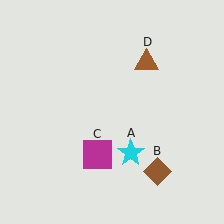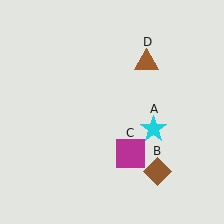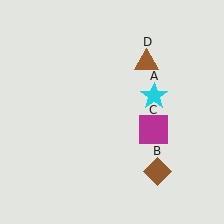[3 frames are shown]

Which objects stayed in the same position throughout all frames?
Brown diamond (object B) and brown triangle (object D) remained stationary.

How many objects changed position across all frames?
2 objects changed position: cyan star (object A), magenta square (object C).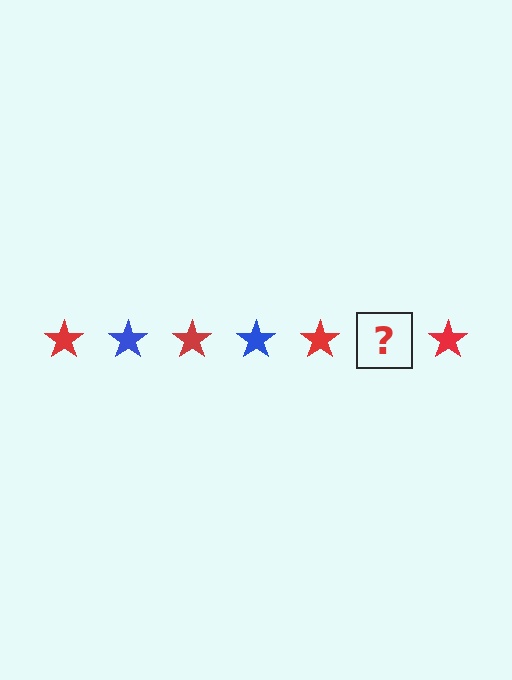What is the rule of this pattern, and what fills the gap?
The rule is that the pattern cycles through red, blue stars. The gap should be filled with a blue star.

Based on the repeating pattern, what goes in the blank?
The blank should be a blue star.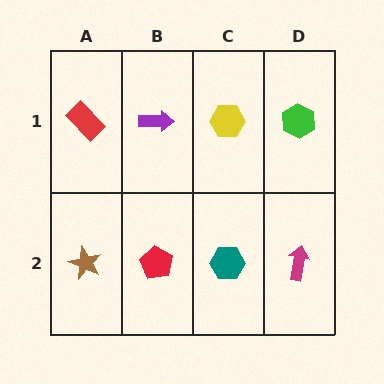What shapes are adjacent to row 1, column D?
A magenta arrow (row 2, column D), a yellow hexagon (row 1, column C).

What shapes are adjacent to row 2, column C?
A yellow hexagon (row 1, column C), a red pentagon (row 2, column B), a magenta arrow (row 2, column D).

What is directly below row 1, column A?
A brown star.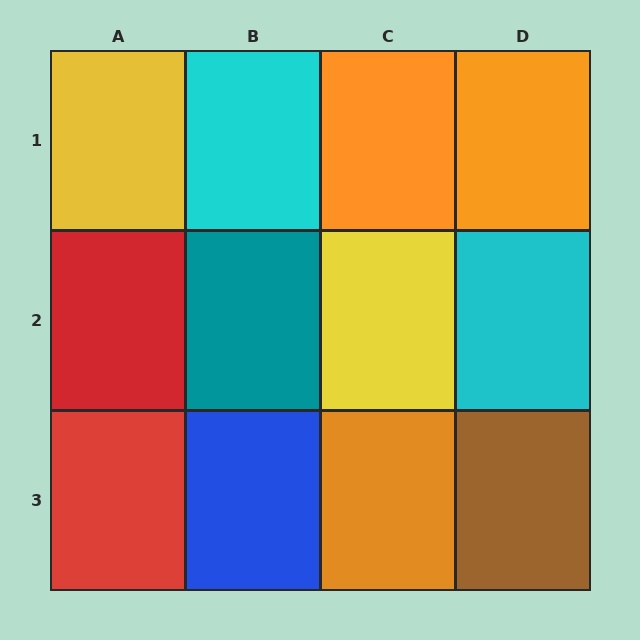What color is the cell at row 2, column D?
Cyan.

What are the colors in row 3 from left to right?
Red, blue, orange, brown.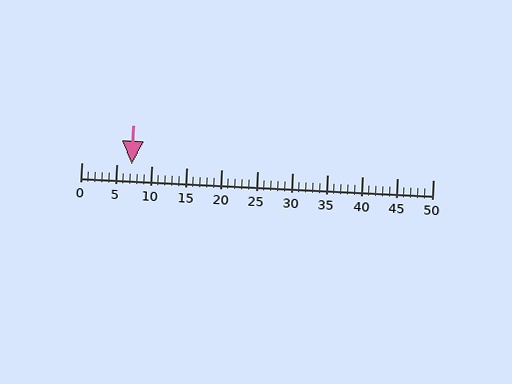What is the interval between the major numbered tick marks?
The major tick marks are spaced 5 units apart.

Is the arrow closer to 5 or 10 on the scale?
The arrow is closer to 5.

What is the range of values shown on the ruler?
The ruler shows values from 0 to 50.